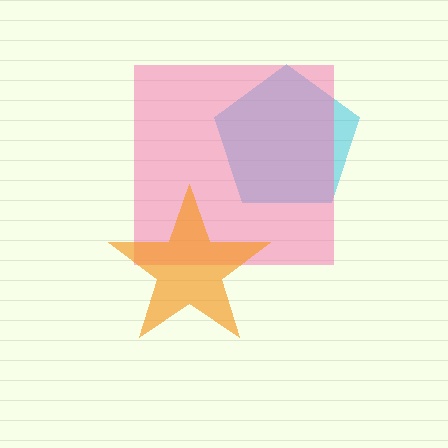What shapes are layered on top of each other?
The layered shapes are: a cyan pentagon, a pink square, an orange star.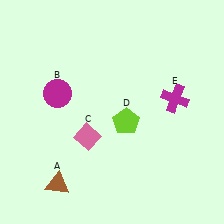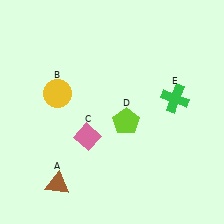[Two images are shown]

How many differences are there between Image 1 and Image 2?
There are 2 differences between the two images.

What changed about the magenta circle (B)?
In Image 1, B is magenta. In Image 2, it changed to yellow.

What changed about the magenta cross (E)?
In Image 1, E is magenta. In Image 2, it changed to green.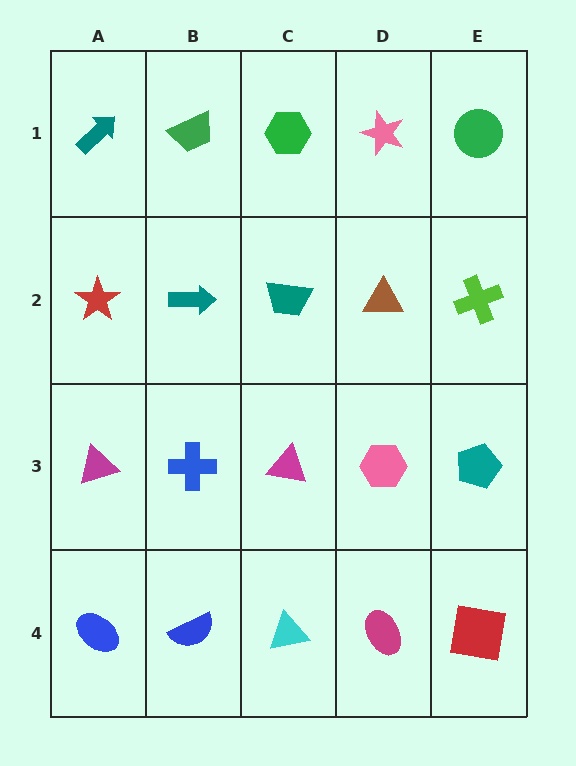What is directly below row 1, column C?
A teal trapezoid.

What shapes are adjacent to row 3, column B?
A teal arrow (row 2, column B), a blue semicircle (row 4, column B), a magenta triangle (row 3, column A), a magenta triangle (row 3, column C).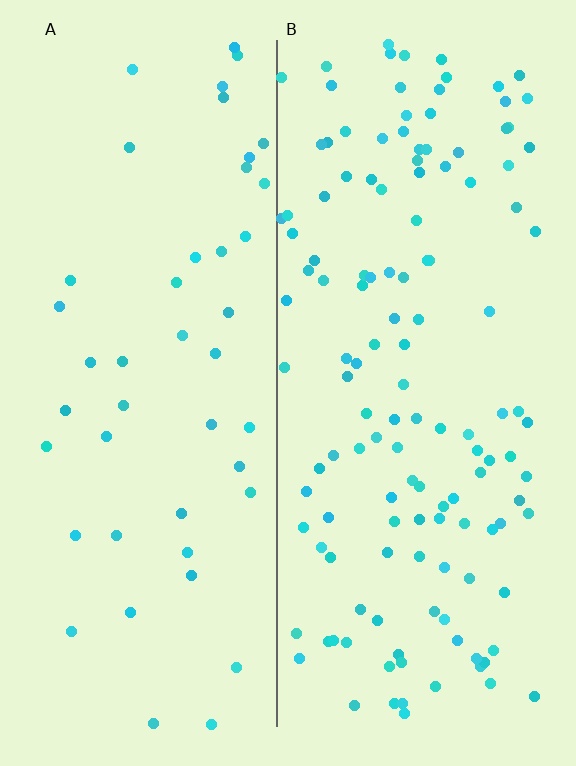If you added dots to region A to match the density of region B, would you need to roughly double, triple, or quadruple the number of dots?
Approximately triple.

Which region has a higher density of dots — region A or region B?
B (the right).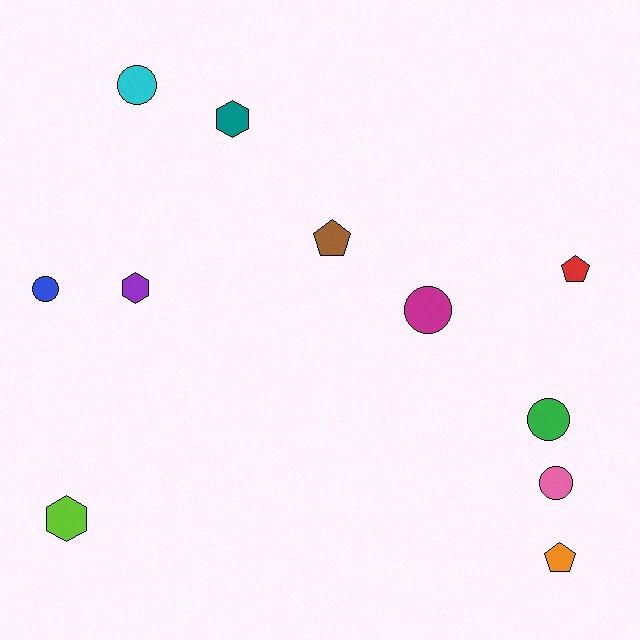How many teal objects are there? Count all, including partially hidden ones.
There is 1 teal object.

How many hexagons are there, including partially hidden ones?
There are 3 hexagons.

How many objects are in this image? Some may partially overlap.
There are 11 objects.